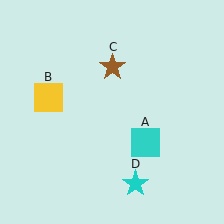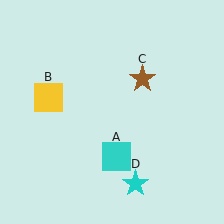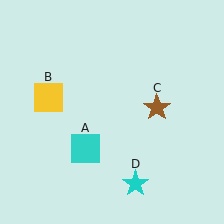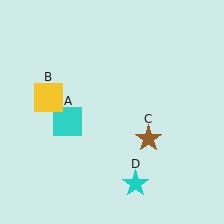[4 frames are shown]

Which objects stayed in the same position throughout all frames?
Yellow square (object B) and cyan star (object D) remained stationary.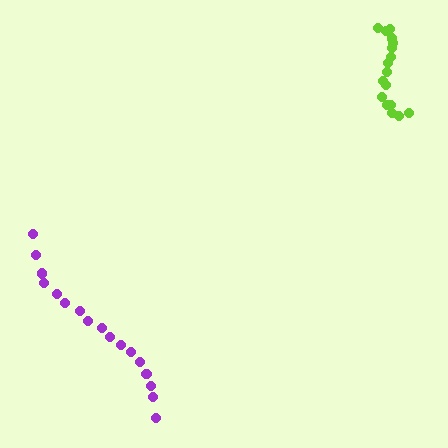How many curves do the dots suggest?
There are 2 distinct paths.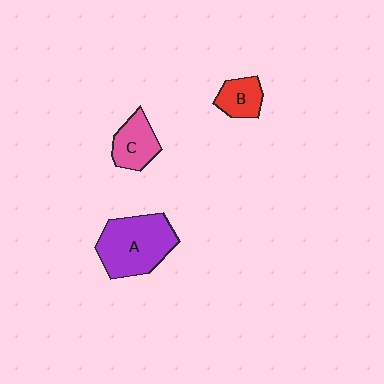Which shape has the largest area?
Shape A (purple).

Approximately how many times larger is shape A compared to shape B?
Approximately 2.4 times.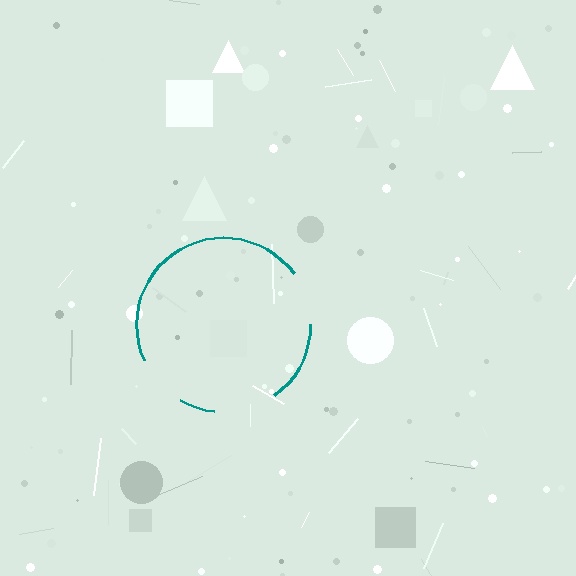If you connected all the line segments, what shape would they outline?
They would outline a circle.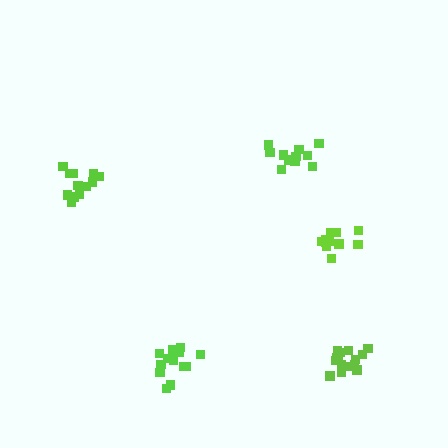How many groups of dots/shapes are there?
There are 5 groups.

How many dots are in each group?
Group 1: 14 dots, Group 2: 13 dots, Group 3: 14 dots, Group 4: 16 dots, Group 5: 12 dots (69 total).